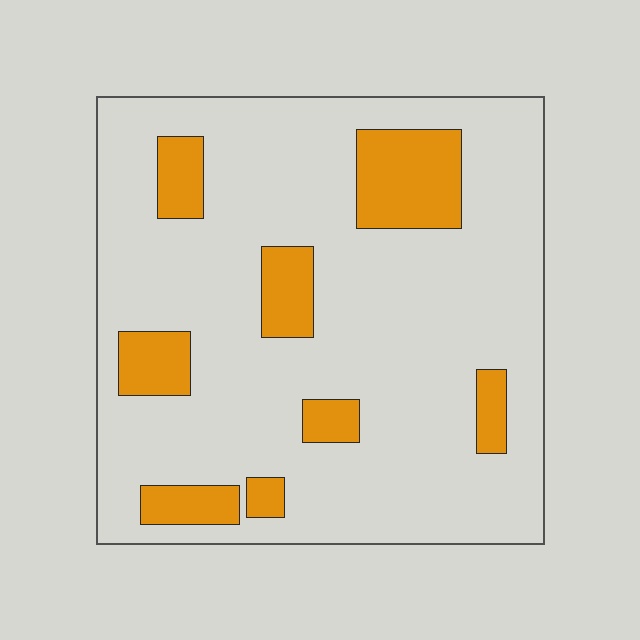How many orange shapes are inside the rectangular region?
8.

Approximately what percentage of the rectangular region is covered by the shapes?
Approximately 15%.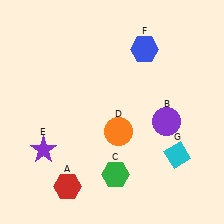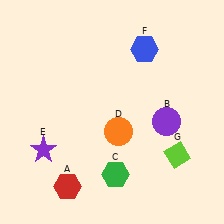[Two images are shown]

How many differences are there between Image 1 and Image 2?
There is 1 difference between the two images.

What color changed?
The diamond (G) changed from cyan in Image 1 to lime in Image 2.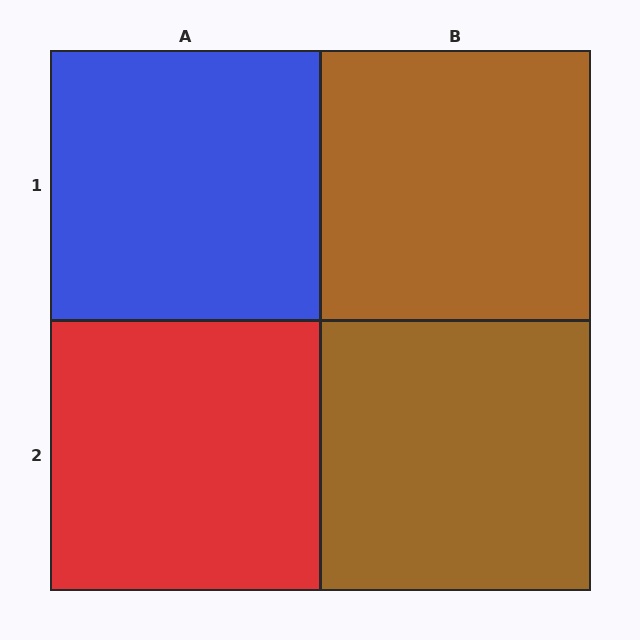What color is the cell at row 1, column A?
Blue.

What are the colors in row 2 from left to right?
Red, brown.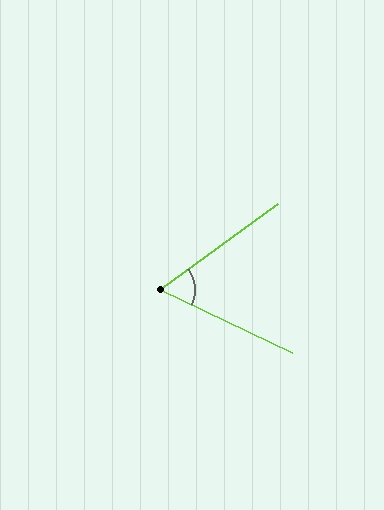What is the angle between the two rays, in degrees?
Approximately 62 degrees.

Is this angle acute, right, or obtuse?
It is acute.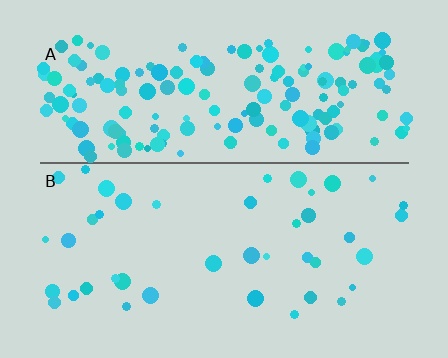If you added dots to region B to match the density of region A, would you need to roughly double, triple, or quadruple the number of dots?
Approximately quadruple.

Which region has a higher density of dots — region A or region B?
A (the top).